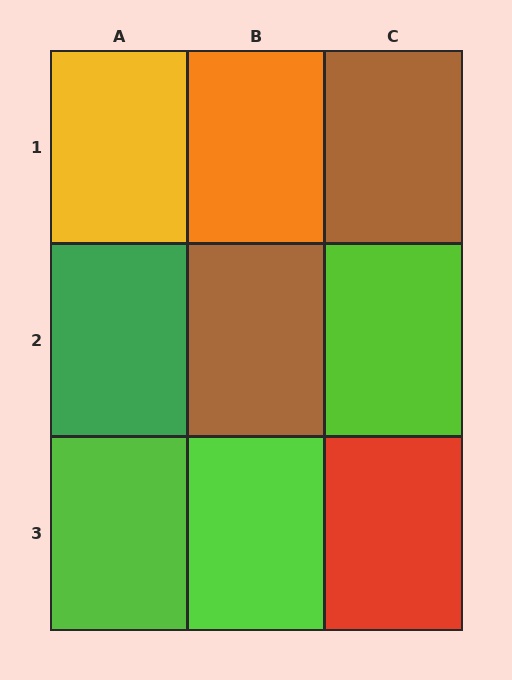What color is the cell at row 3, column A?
Lime.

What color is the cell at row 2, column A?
Green.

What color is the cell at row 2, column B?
Brown.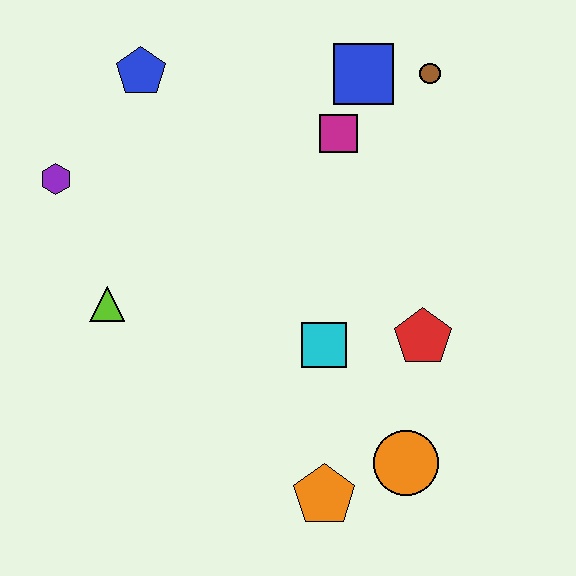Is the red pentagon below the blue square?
Yes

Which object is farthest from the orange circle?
The blue pentagon is farthest from the orange circle.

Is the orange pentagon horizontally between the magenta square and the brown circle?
No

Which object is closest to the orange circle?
The orange pentagon is closest to the orange circle.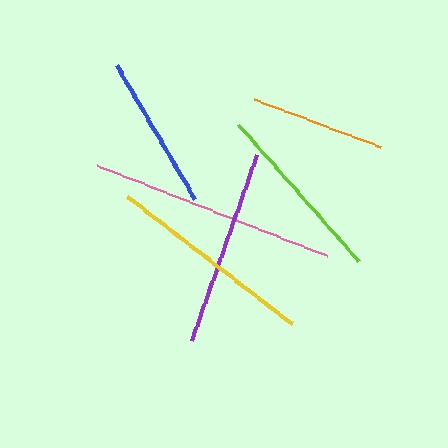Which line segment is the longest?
The pink line is the longest at approximately 246 pixels.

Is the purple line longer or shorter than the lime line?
The purple line is longer than the lime line.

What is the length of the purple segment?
The purple segment is approximately 196 pixels long.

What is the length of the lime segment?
The lime segment is approximately 182 pixels long.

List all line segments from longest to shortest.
From longest to shortest: pink, yellow, purple, lime, blue, orange.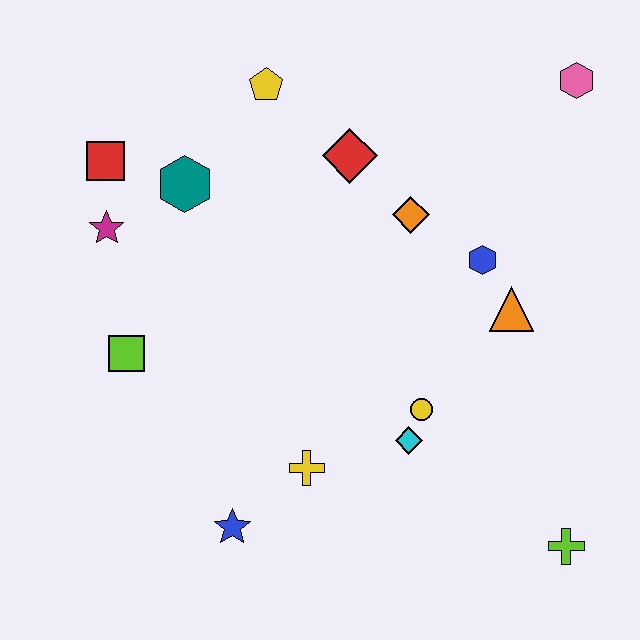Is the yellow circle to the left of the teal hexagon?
No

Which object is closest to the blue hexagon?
The orange triangle is closest to the blue hexagon.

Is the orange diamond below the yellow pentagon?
Yes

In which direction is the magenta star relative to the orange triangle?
The magenta star is to the left of the orange triangle.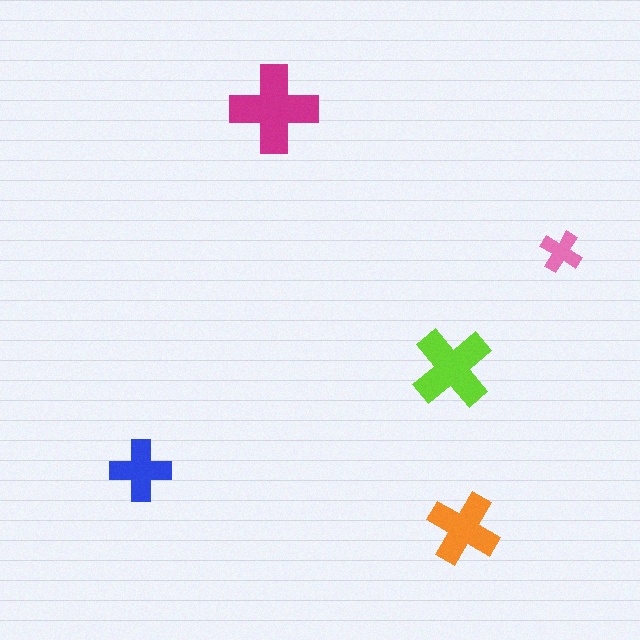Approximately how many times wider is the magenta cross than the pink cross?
About 2 times wider.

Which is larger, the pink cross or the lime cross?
The lime one.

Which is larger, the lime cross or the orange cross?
The lime one.